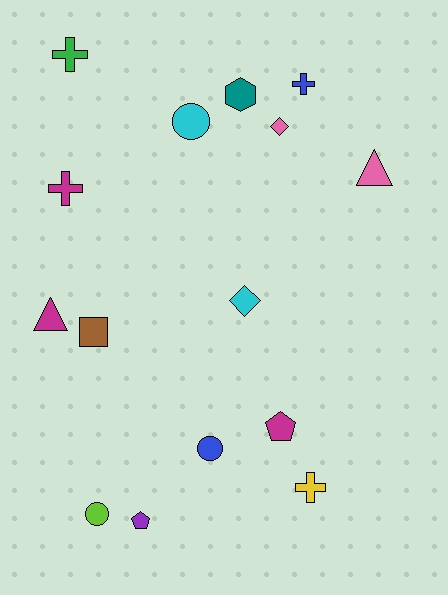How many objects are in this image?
There are 15 objects.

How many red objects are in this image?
There are no red objects.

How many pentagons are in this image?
There are 2 pentagons.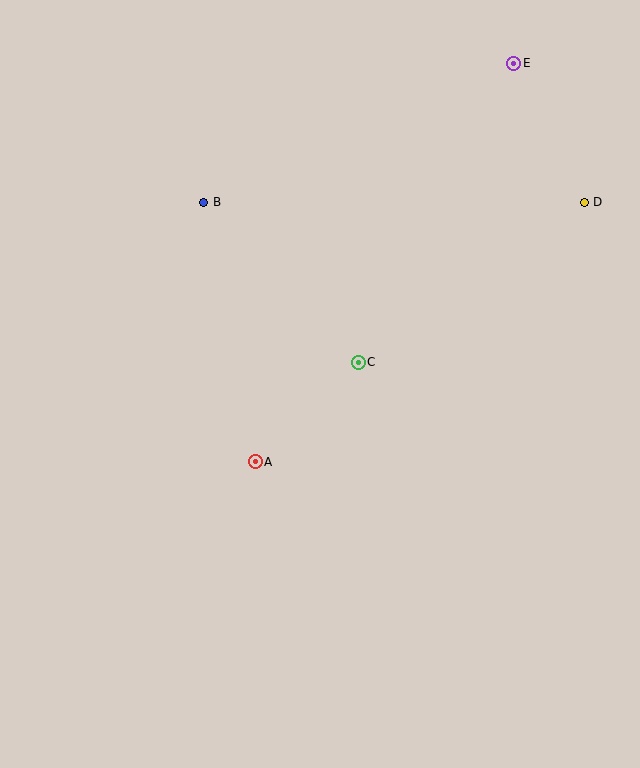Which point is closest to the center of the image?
Point C at (358, 362) is closest to the center.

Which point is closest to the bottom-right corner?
Point A is closest to the bottom-right corner.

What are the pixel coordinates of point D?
Point D is at (584, 202).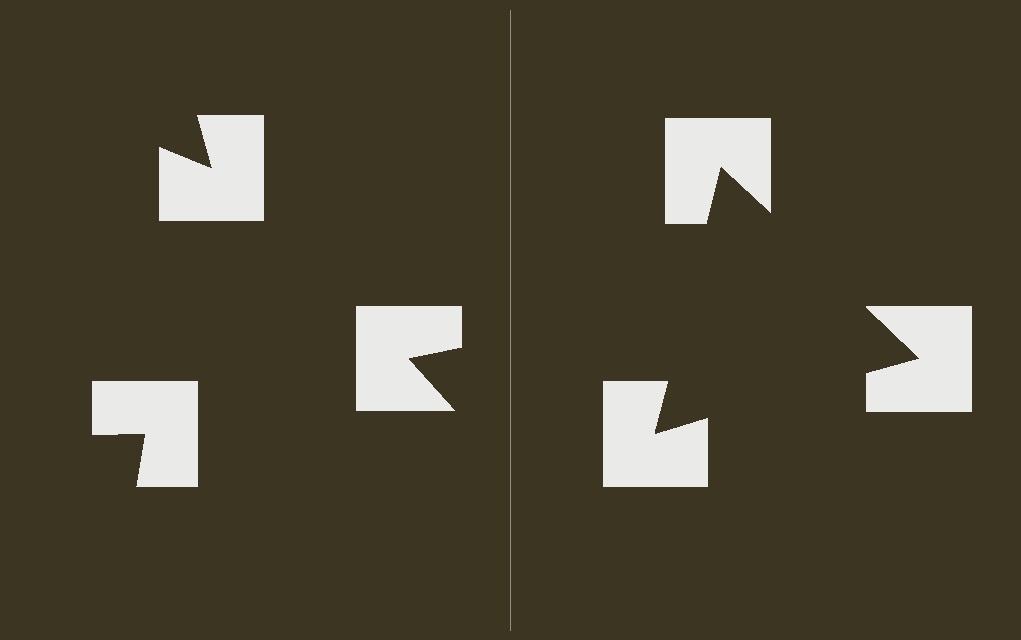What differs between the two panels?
The notched squares are positioned identically on both sides; only the wedge orientations differ. On the right they align to a triangle; on the left they are misaligned.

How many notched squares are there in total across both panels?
6 — 3 on each side.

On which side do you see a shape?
An illusory triangle appears on the right side. On the left side the wedge cuts are rotated, so no coherent shape forms.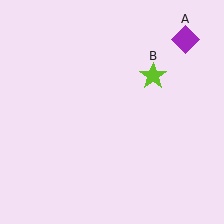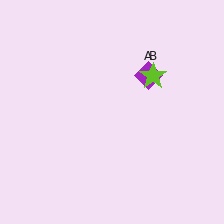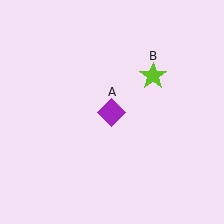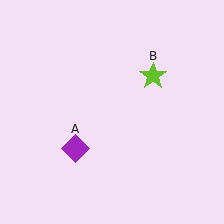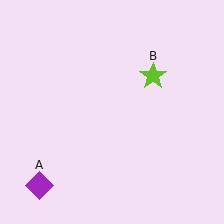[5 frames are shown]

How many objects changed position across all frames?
1 object changed position: purple diamond (object A).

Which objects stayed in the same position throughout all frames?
Lime star (object B) remained stationary.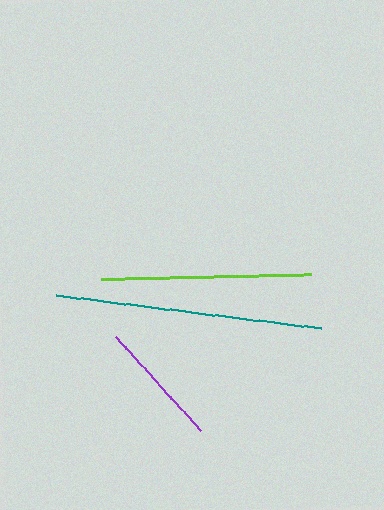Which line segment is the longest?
The teal line is the longest at approximately 267 pixels.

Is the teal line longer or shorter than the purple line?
The teal line is longer than the purple line.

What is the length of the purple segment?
The purple segment is approximately 127 pixels long.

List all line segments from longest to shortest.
From longest to shortest: teal, lime, purple.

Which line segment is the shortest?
The purple line is the shortest at approximately 127 pixels.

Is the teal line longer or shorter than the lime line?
The teal line is longer than the lime line.